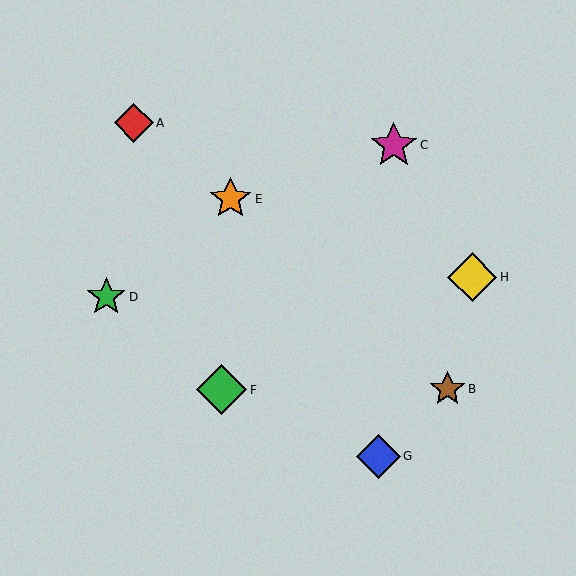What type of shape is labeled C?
Shape C is a magenta star.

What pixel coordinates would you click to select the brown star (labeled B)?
Click at (448, 389) to select the brown star B.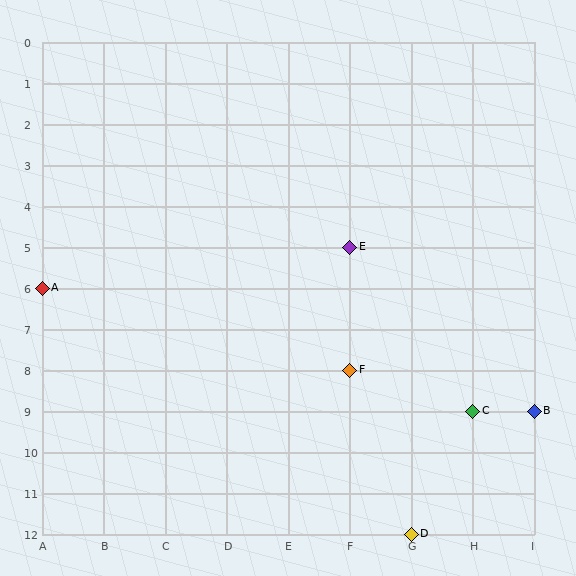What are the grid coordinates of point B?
Point B is at grid coordinates (I, 9).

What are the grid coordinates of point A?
Point A is at grid coordinates (A, 6).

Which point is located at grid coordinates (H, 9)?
Point C is at (H, 9).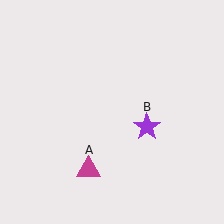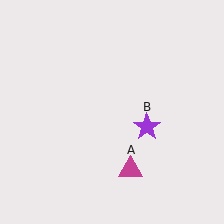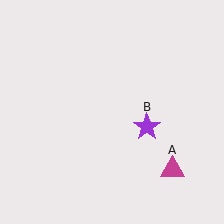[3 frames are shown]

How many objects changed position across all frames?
1 object changed position: magenta triangle (object A).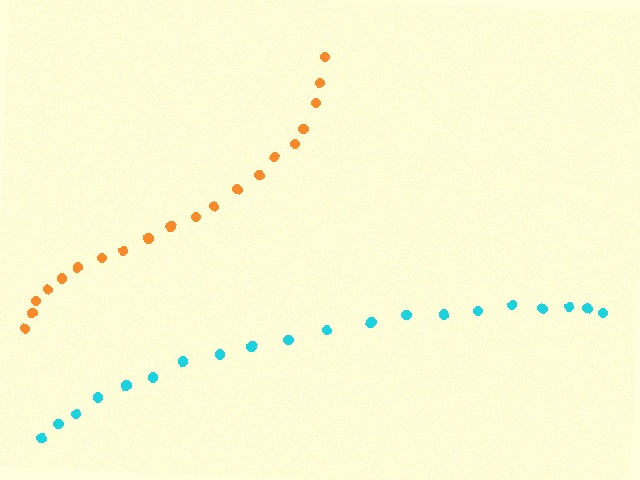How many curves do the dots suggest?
There are 2 distinct paths.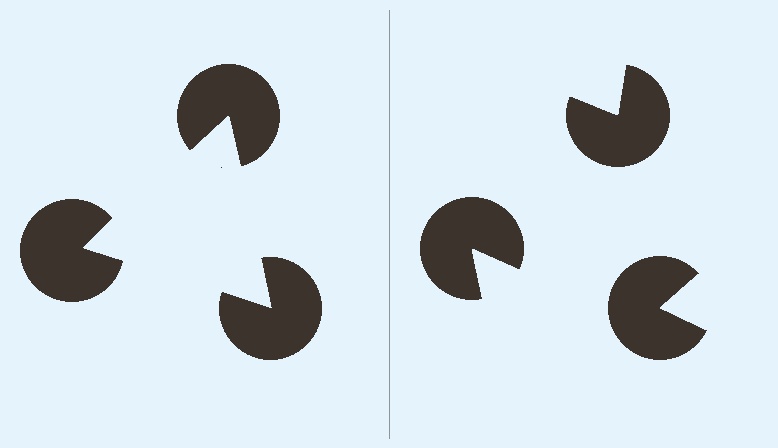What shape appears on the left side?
An illusory triangle.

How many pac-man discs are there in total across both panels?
6 — 3 on each side.